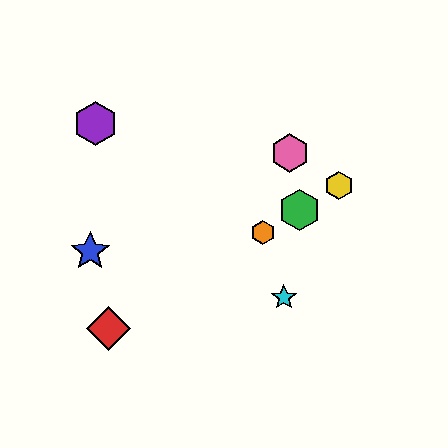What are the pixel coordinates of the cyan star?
The cyan star is at (284, 297).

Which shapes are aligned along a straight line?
The red diamond, the green hexagon, the yellow hexagon, the orange hexagon are aligned along a straight line.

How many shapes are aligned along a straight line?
4 shapes (the red diamond, the green hexagon, the yellow hexagon, the orange hexagon) are aligned along a straight line.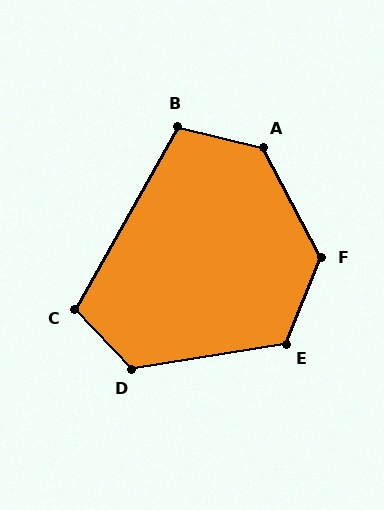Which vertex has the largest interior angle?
A, at approximately 131 degrees.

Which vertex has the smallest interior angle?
B, at approximately 106 degrees.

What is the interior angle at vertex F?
Approximately 130 degrees (obtuse).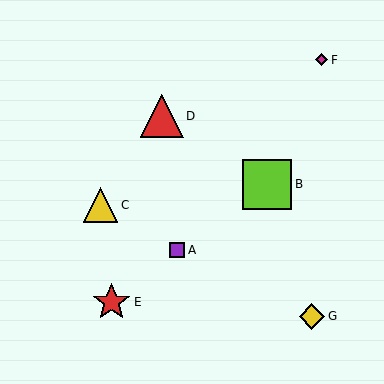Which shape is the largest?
The lime square (labeled B) is the largest.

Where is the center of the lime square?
The center of the lime square is at (267, 184).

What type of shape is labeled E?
Shape E is a red star.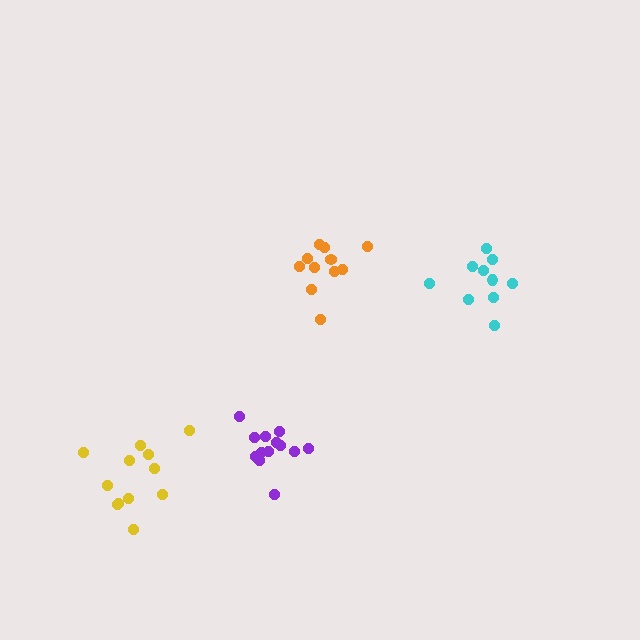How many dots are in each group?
Group 1: 12 dots, Group 2: 10 dots, Group 3: 11 dots, Group 4: 13 dots (46 total).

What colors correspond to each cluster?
The clusters are colored: yellow, cyan, orange, purple.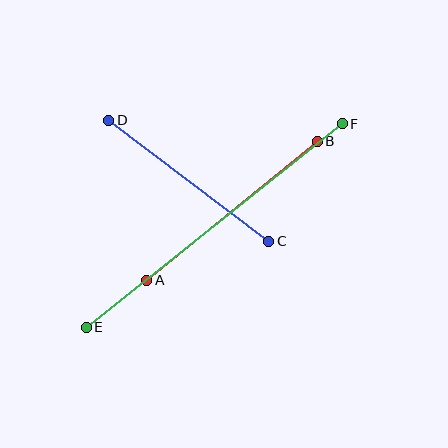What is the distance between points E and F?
The distance is approximately 327 pixels.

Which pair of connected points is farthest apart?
Points E and F are farthest apart.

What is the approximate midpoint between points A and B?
The midpoint is at approximately (232, 211) pixels.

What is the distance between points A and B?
The distance is approximately 220 pixels.